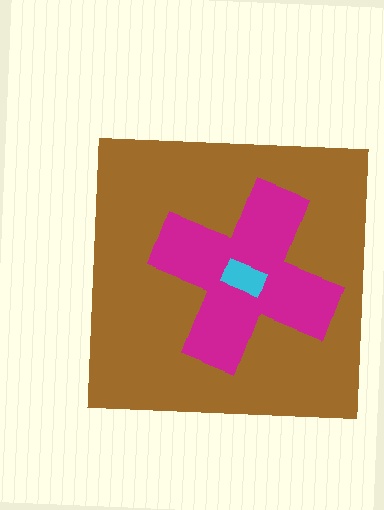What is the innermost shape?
The cyan rectangle.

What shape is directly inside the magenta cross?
The cyan rectangle.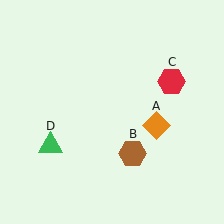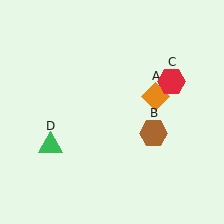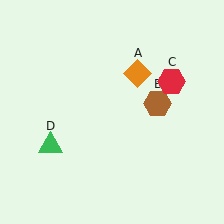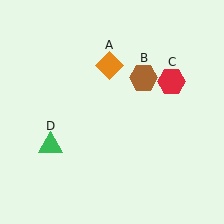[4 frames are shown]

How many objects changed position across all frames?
2 objects changed position: orange diamond (object A), brown hexagon (object B).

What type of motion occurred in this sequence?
The orange diamond (object A), brown hexagon (object B) rotated counterclockwise around the center of the scene.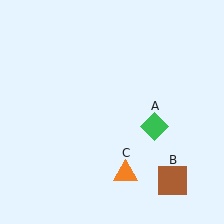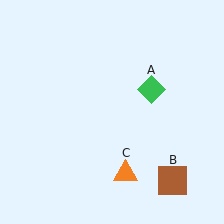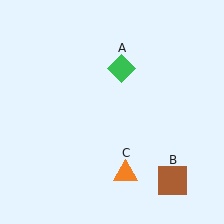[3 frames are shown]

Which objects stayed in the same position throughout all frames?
Brown square (object B) and orange triangle (object C) remained stationary.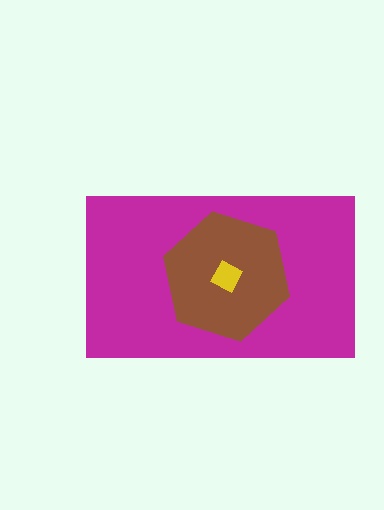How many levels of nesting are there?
3.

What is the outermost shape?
The magenta rectangle.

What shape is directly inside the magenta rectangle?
The brown hexagon.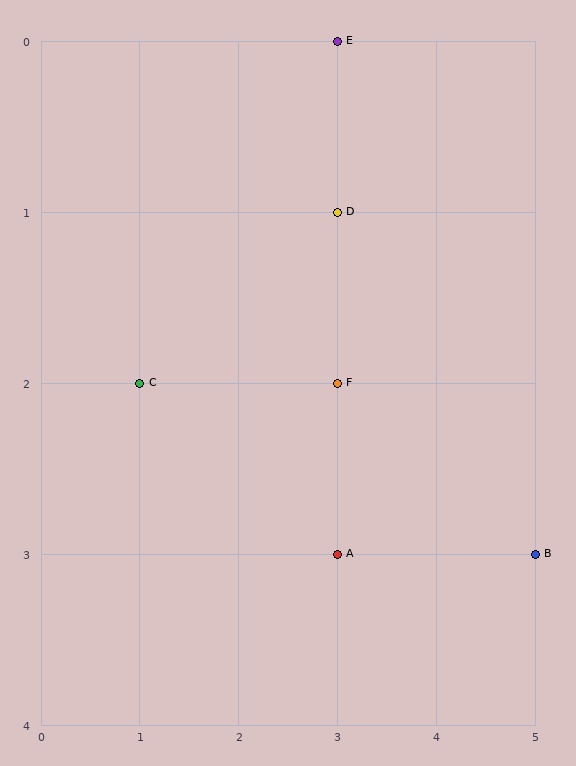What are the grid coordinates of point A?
Point A is at grid coordinates (3, 3).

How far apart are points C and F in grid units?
Points C and F are 2 columns apart.